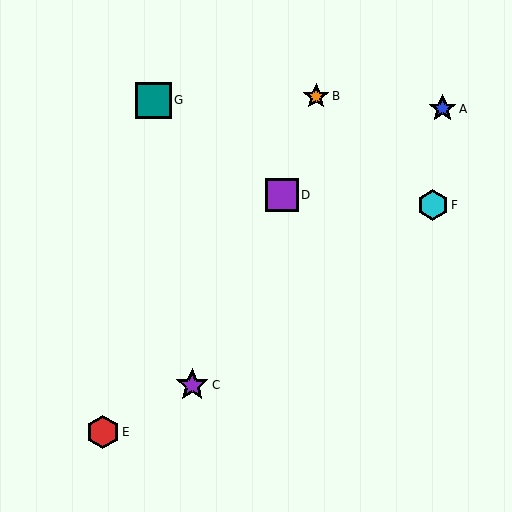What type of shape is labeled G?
Shape G is a teal square.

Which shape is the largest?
The teal square (labeled G) is the largest.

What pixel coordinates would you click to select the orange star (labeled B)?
Click at (316, 96) to select the orange star B.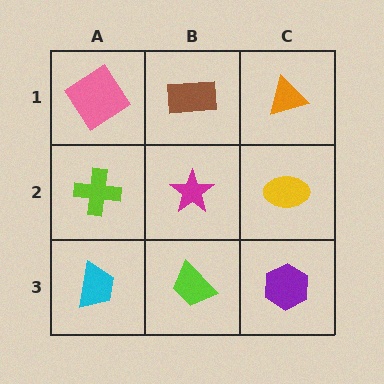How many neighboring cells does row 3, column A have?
2.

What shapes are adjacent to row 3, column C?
A yellow ellipse (row 2, column C), a lime trapezoid (row 3, column B).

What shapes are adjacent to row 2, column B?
A brown rectangle (row 1, column B), a lime trapezoid (row 3, column B), a lime cross (row 2, column A), a yellow ellipse (row 2, column C).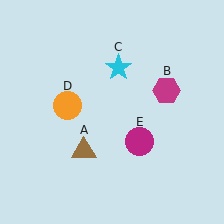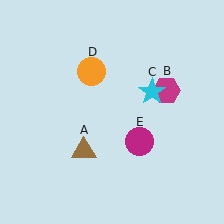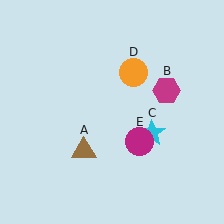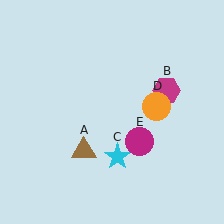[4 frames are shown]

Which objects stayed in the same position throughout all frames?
Brown triangle (object A) and magenta hexagon (object B) and magenta circle (object E) remained stationary.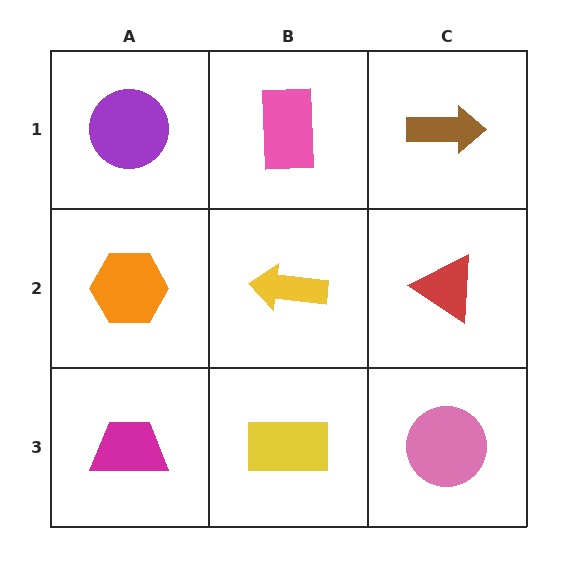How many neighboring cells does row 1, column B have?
3.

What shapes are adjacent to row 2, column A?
A purple circle (row 1, column A), a magenta trapezoid (row 3, column A), a yellow arrow (row 2, column B).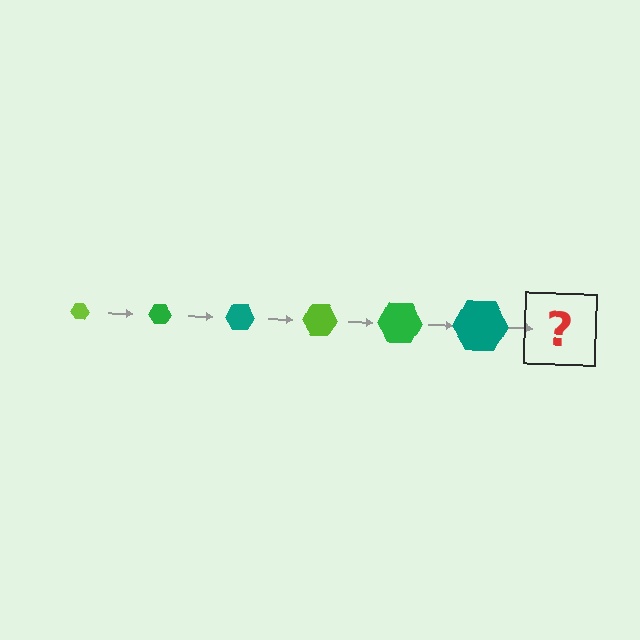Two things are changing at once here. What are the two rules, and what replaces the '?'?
The two rules are that the hexagon grows larger each step and the color cycles through lime, green, and teal. The '?' should be a lime hexagon, larger than the previous one.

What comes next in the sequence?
The next element should be a lime hexagon, larger than the previous one.